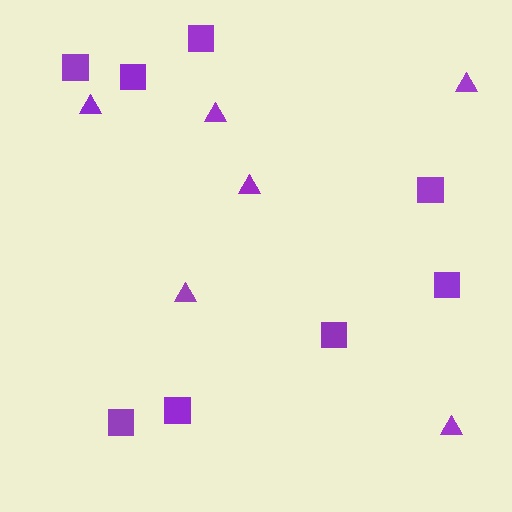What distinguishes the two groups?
There are 2 groups: one group of squares (8) and one group of triangles (6).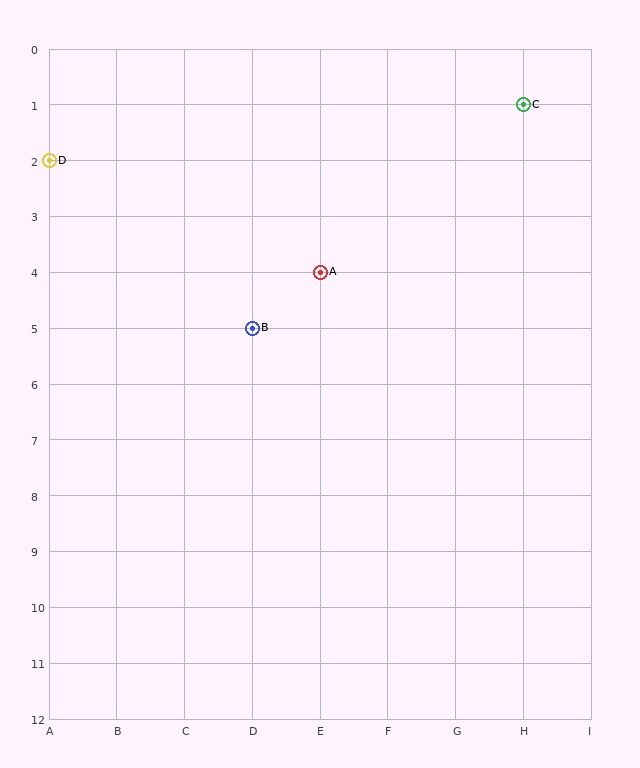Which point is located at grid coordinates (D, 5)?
Point B is at (D, 5).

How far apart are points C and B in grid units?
Points C and B are 4 columns and 4 rows apart (about 5.7 grid units diagonally).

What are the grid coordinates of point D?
Point D is at grid coordinates (A, 2).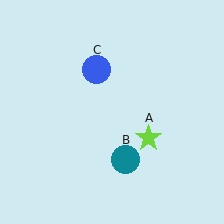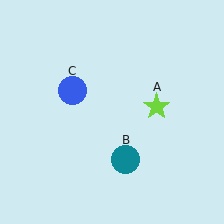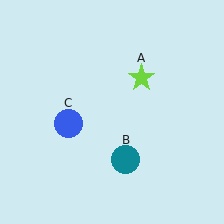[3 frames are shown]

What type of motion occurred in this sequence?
The lime star (object A), blue circle (object C) rotated counterclockwise around the center of the scene.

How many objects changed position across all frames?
2 objects changed position: lime star (object A), blue circle (object C).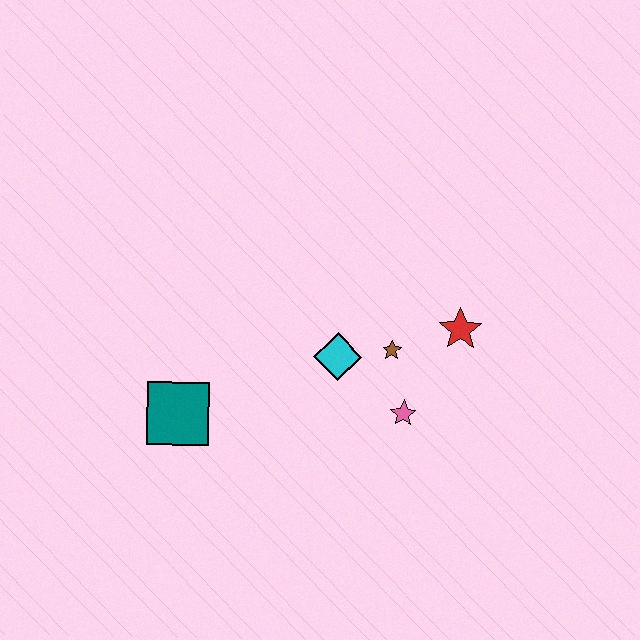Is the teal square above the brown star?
No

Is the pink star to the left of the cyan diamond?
No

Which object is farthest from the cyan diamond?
The teal square is farthest from the cyan diamond.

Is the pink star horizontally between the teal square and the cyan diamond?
No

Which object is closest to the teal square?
The cyan diamond is closest to the teal square.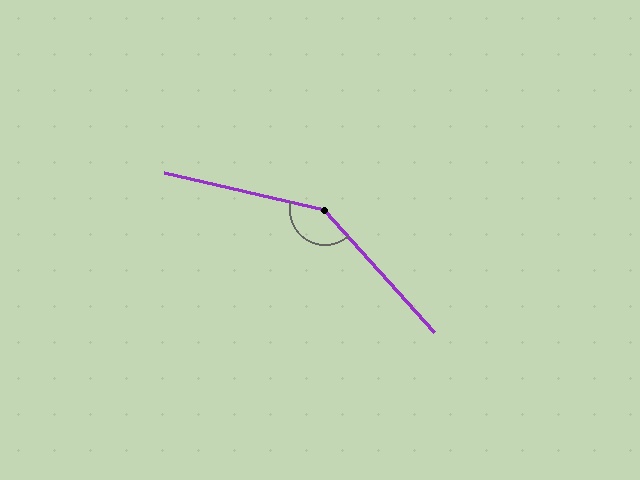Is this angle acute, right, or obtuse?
It is obtuse.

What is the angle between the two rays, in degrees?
Approximately 145 degrees.